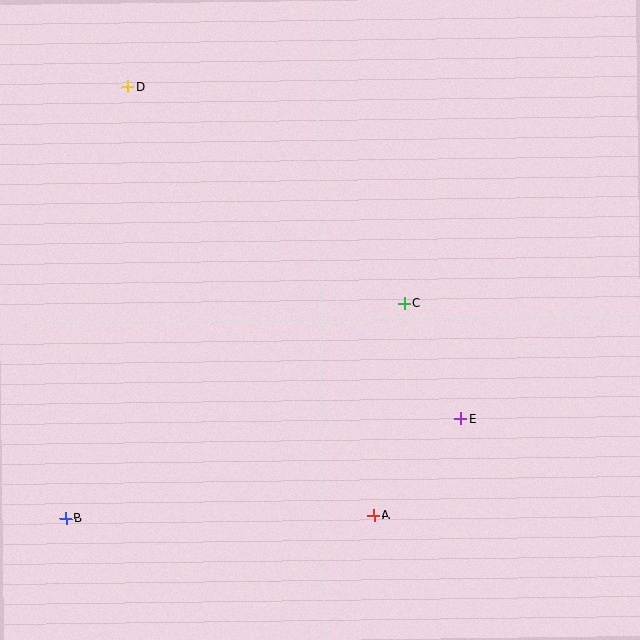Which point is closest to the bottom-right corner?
Point E is closest to the bottom-right corner.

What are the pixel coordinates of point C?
Point C is at (404, 303).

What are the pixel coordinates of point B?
Point B is at (66, 518).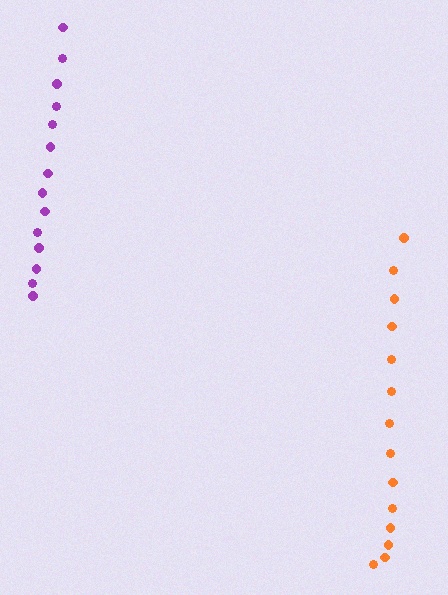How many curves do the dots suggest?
There are 2 distinct paths.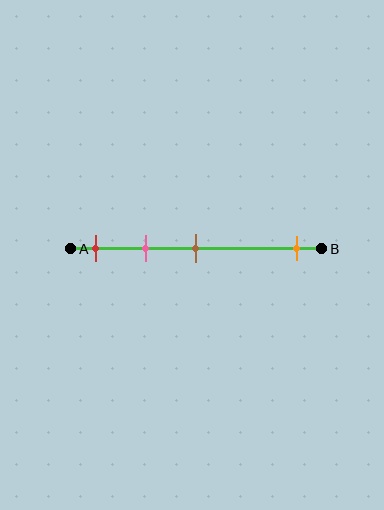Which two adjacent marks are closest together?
The red and pink marks are the closest adjacent pair.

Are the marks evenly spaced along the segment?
No, the marks are not evenly spaced.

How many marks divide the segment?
There are 4 marks dividing the segment.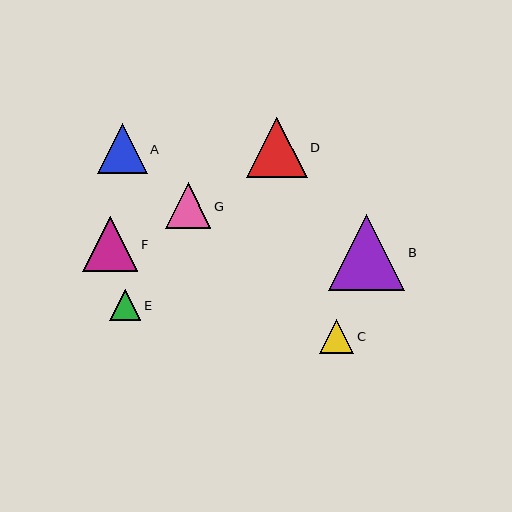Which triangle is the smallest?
Triangle E is the smallest with a size of approximately 31 pixels.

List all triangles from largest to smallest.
From largest to smallest: B, D, F, A, G, C, E.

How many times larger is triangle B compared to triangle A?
Triangle B is approximately 1.5 times the size of triangle A.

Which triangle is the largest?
Triangle B is the largest with a size of approximately 76 pixels.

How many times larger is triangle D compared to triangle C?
Triangle D is approximately 1.8 times the size of triangle C.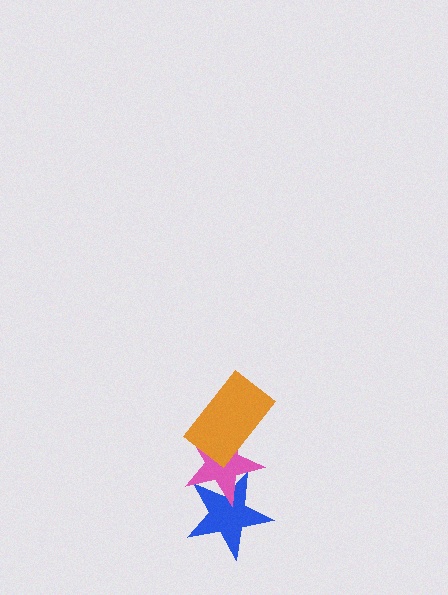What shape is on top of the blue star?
The pink star is on top of the blue star.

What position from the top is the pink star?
The pink star is 2nd from the top.